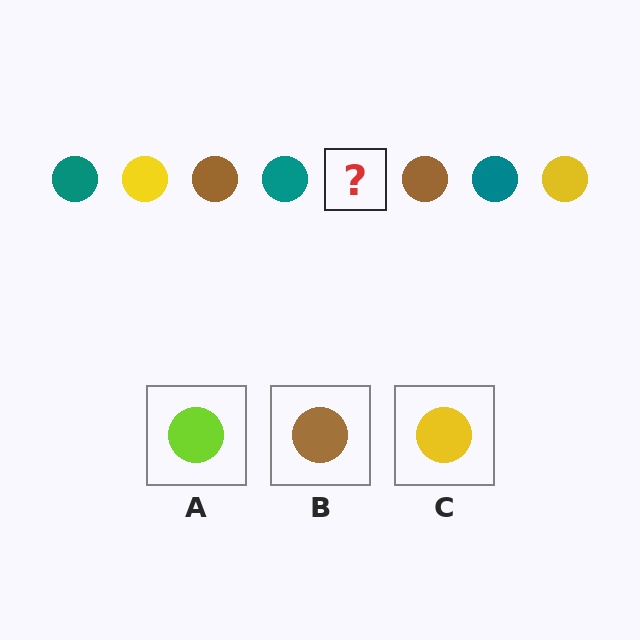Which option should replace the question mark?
Option C.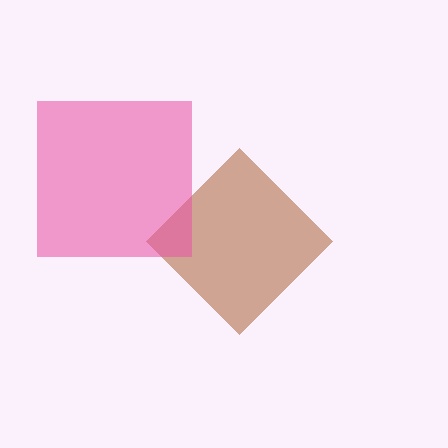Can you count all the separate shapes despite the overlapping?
Yes, there are 2 separate shapes.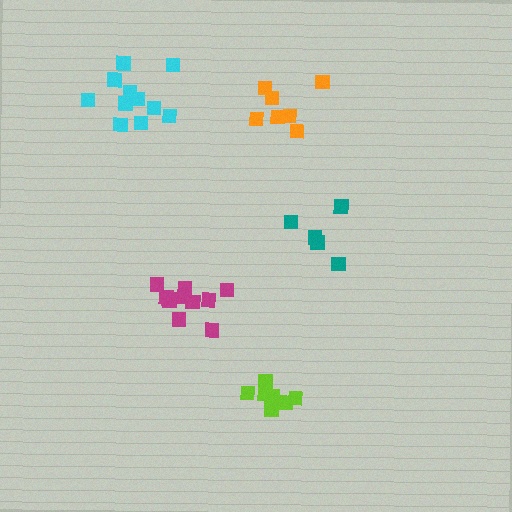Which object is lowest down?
The lime cluster is bottommost.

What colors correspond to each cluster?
The clusters are colored: magenta, lime, orange, cyan, teal.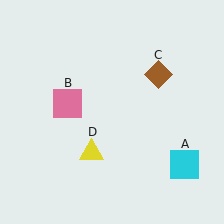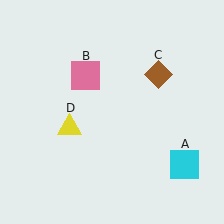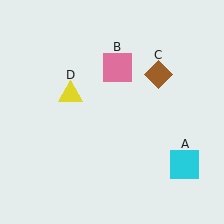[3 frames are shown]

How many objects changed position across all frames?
2 objects changed position: pink square (object B), yellow triangle (object D).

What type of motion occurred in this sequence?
The pink square (object B), yellow triangle (object D) rotated clockwise around the center of the scene.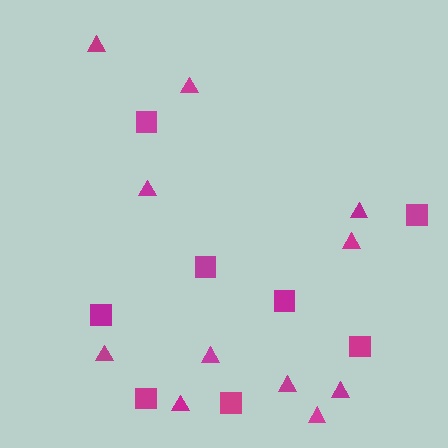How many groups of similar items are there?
There are 2 groups: one group of triangles (11) and one group of squares (8).